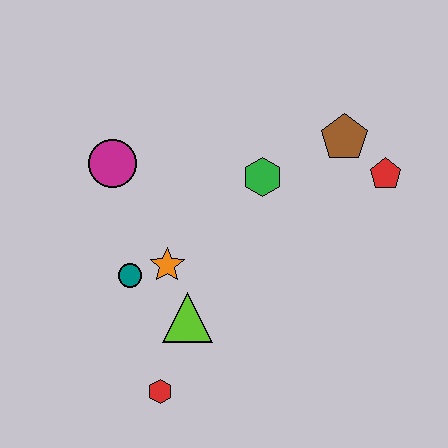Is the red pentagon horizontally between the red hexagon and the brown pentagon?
No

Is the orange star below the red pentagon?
Yes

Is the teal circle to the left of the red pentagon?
Yes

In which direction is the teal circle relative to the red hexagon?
The teal circle is above the red hexagon.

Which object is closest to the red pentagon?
The brown pentagon is closest to the red pentagon.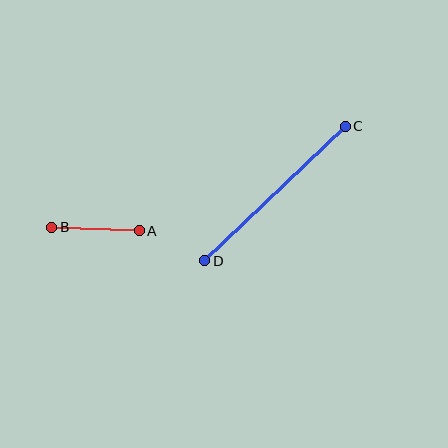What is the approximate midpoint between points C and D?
The midpoint is at approximately (275, 193) pixels.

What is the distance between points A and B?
The distance is approximately 88 pixels.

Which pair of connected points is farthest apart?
Points C and D are farthest apart.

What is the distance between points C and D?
The distance is approximately 194 pixels.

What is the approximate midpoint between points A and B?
The midpoint is at approximately (96, 229) pixels.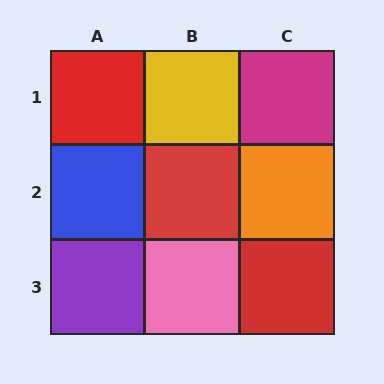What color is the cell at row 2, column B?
Red.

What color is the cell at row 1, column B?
Yellow.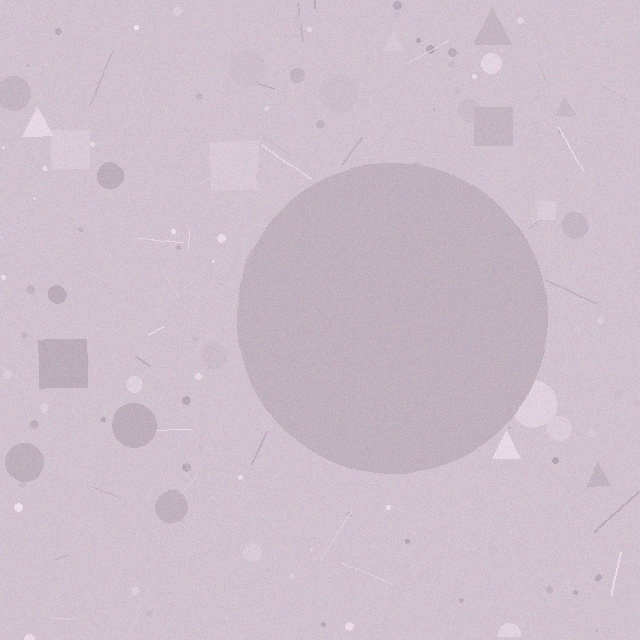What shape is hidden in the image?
A circle is hidden in the image.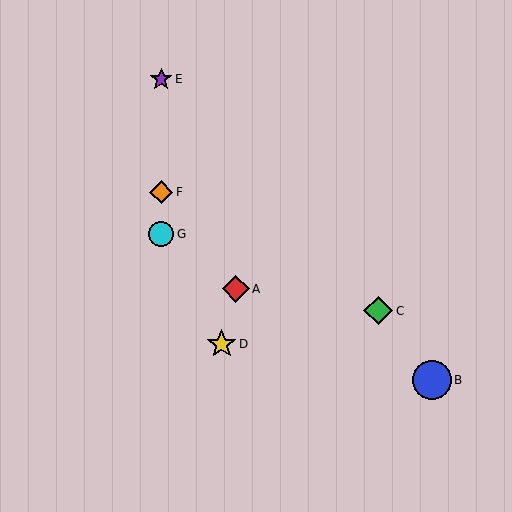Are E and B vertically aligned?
No, E is at x≈161 and B is at x≈432.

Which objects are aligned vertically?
Objects E, F, G are aligned vertically.